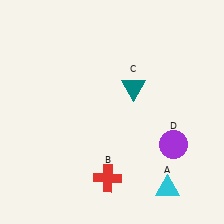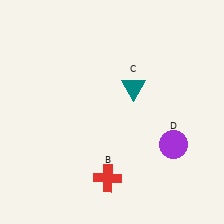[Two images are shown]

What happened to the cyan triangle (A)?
The cyan triangle (A) was removed in Image 2. It was in the bottom-right area of Image 1.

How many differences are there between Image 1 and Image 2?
There is 1 difference between the two images.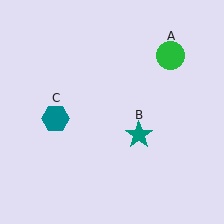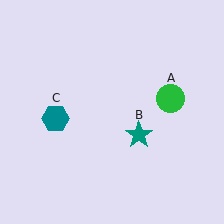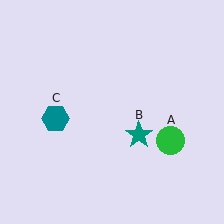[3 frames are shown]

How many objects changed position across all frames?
1 object changed position: green circle (object A).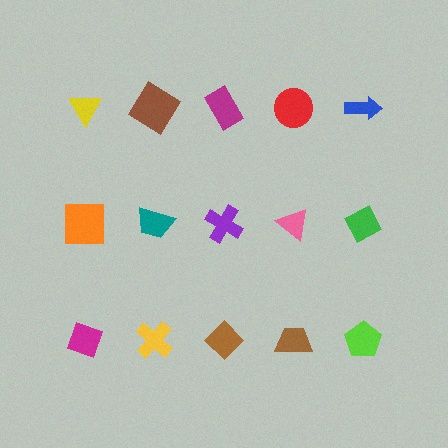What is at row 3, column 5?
A lime pentagon.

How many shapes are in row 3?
5 shapes.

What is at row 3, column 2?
A yellow cross.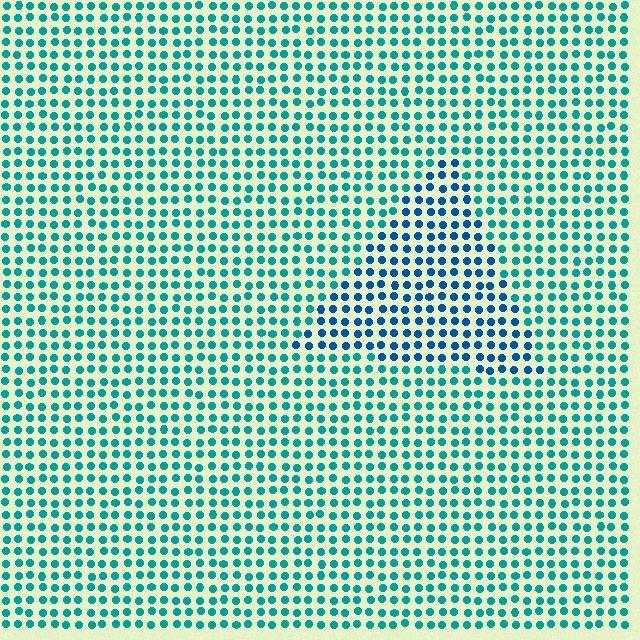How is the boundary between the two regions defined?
The boundary is defined purely by a slight shift in hue (about 31 degrees). Spacing, size, and orientation are identical on both sides.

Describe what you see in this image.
The image is filled with small teal elements in a uniform arrangement. A triangle-shaped region is visible where the elements are tinted to a slightly different hue, forming a subtle color boundary.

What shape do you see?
I see a triangle.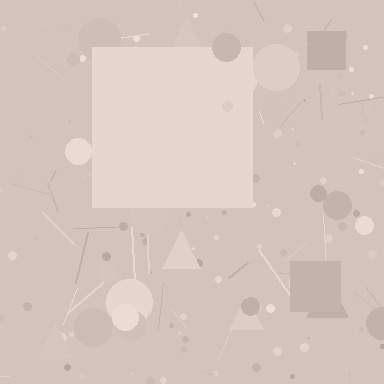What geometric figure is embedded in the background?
A square is embedded in the background.